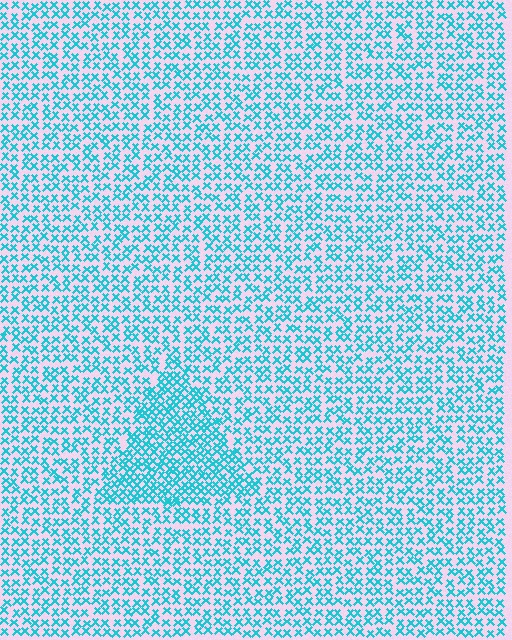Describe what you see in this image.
The image contains small cyan elements arranged at two different densities. A triangle-shaped region is visible where the elements are more densely packed than the surrounding area.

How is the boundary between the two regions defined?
The boundary is defined by a change in element density (approximately 1.7x ratio). All elements are the same color, size, and shape.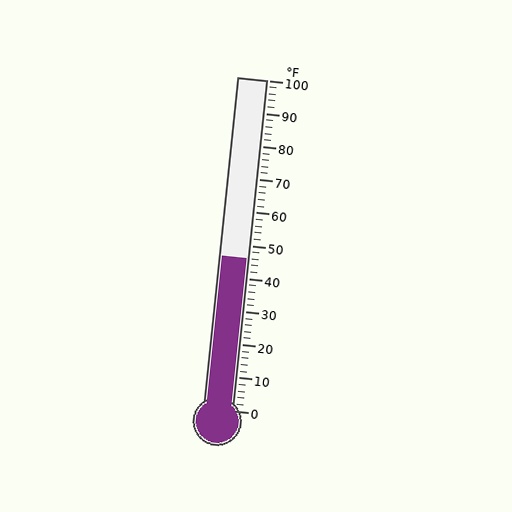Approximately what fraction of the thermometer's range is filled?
The thermometer is filled to approximately 45% of its range.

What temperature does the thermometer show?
The thermometer shows approximately 46°F.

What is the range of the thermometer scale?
The thermometer scale ranges from 0°F to 100°F.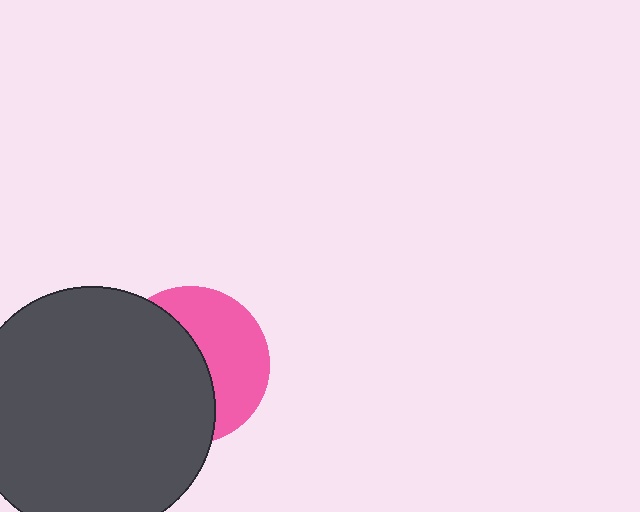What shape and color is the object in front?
The object in front is a dark gray circle.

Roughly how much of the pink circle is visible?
A small part of it is visible (roughly 45%).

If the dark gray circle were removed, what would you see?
You would see the complete pink circle.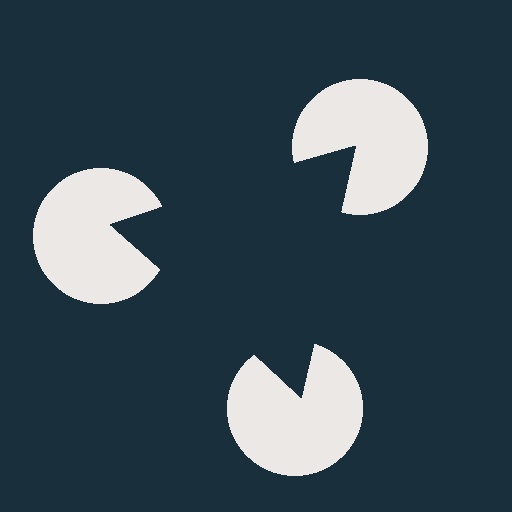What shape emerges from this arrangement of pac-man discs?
An illusory triangle — its edges are inferred from the aligned wedge cuts in the pac-man discs, not physically drawn.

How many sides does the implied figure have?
3 sides.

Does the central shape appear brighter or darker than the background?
It typically appears slightly darker than the background, even though no actual brightness change is drawn.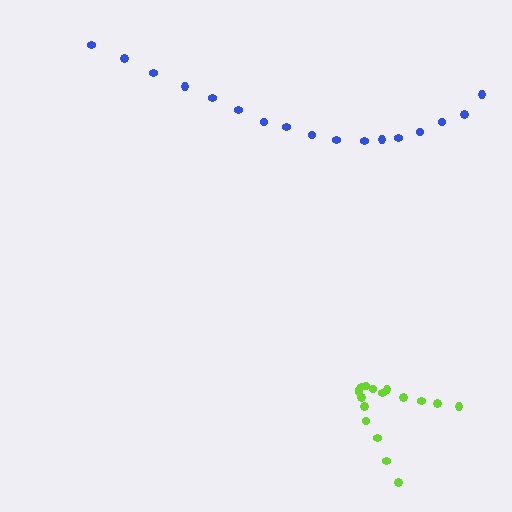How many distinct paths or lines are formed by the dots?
There are 2 distinct paths.